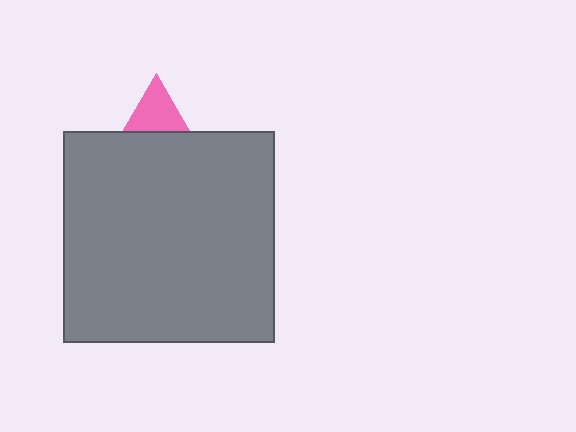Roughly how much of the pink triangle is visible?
A small part of it is visible (roughly 42%).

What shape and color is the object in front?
The object in front is a gray square.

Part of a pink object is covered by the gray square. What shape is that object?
It is a triangle.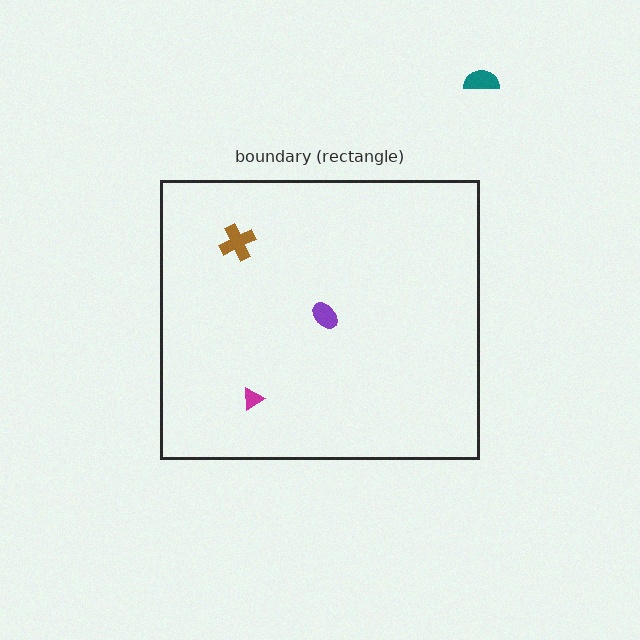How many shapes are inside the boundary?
3 inside, 1 outside.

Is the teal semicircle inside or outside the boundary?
Outside.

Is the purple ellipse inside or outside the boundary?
Inside.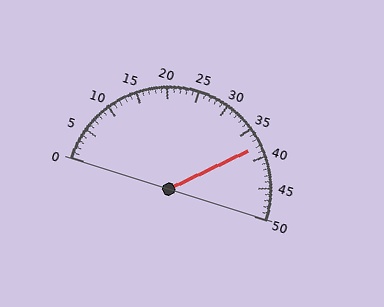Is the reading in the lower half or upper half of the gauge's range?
The reading is in the upper half of the range (0 to 50).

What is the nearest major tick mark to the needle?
The nearest major tick mark is 40.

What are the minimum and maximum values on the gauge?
The gauge ranges from 0 to 50.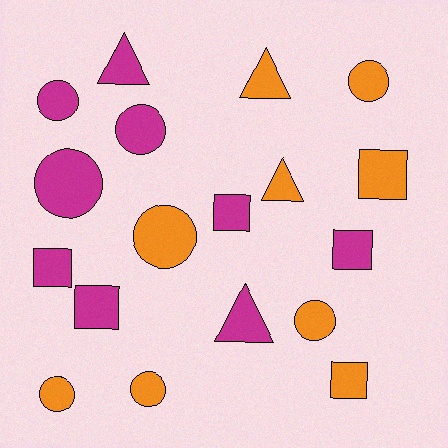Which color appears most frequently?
Orange, with 9 objects.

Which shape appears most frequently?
Circle, with 8 objects.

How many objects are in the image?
There are 18 objects.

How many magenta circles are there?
There are 3 magenta circles.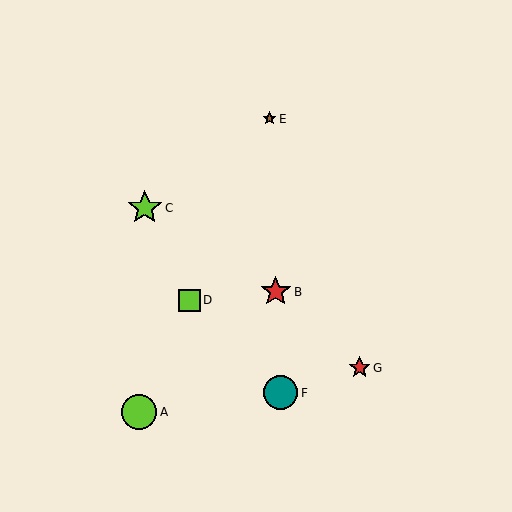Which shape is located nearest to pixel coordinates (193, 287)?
The lime square (labeled D) at (189, 300) is nearest to that location.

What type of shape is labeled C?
Shape C is a lime star.